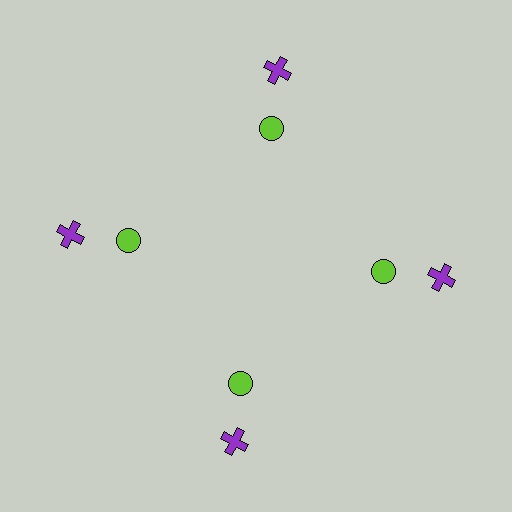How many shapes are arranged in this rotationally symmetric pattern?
There are 8 shapes, arranged in 4 groups of 2.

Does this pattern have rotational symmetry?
Yes, this pattern has 4-fold rotational symmetry. It looks the same after rotating 90 degrees around the center.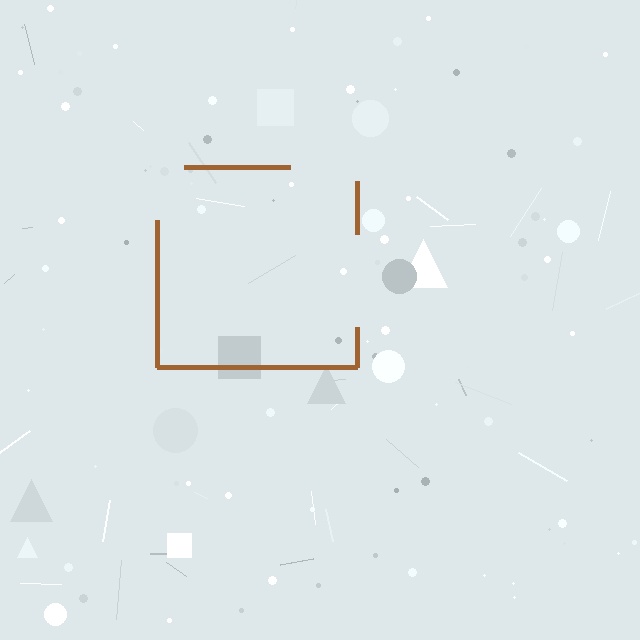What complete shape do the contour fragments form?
The contour fragments form a square.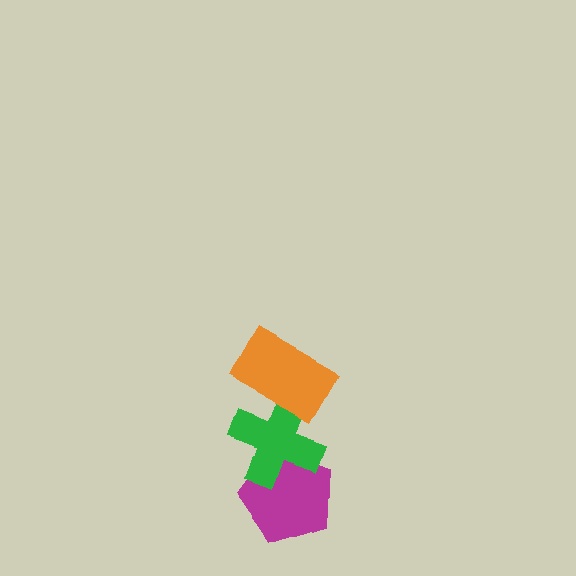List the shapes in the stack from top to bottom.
From top to bottom: the orange rectangle, the green cross, the magenta pentagon.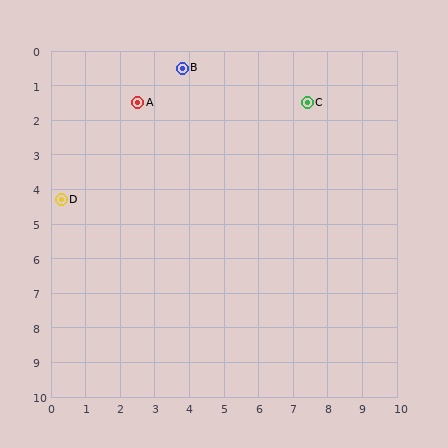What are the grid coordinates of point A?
Point A is at approximately (2.5, 1.5).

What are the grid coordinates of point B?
Point B is at approximately (3.8, 0.5).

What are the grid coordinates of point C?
Point C is at approximately (7.4, 1.5).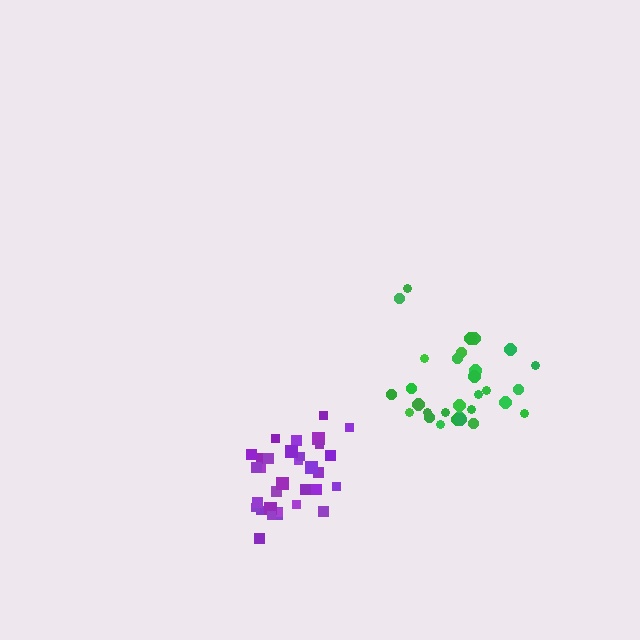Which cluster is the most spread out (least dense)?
Green.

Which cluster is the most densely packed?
Purple.